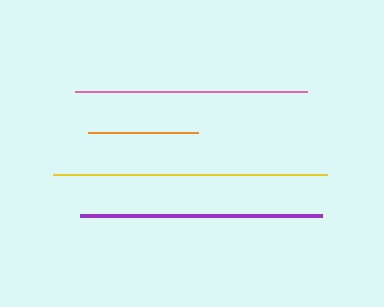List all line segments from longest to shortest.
From longest to shortest: yellow, purple, pink, orange.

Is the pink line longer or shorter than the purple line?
The purple line is longer than the pink line.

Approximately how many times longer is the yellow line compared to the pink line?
The yellow line is approximately 1.2 times the length of the pink line.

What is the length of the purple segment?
The purple segment is approximately 242 pixels long.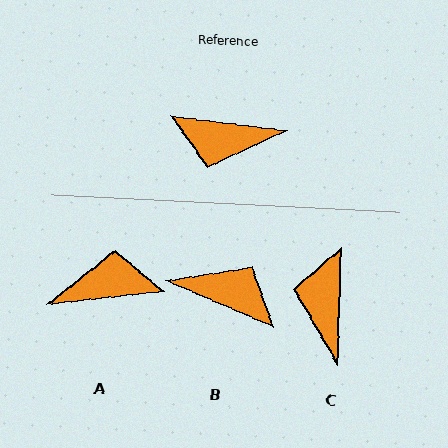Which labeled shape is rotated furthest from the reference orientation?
A, about 166 degrees away.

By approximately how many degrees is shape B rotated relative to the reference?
Approximately 164 degrees counter-clockwise.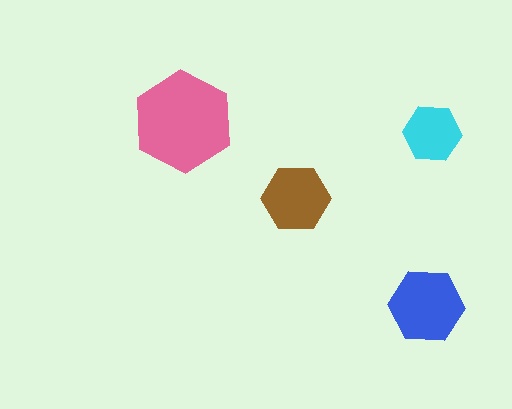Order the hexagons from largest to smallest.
the pink one, the blue one, the brown one, the cyan one.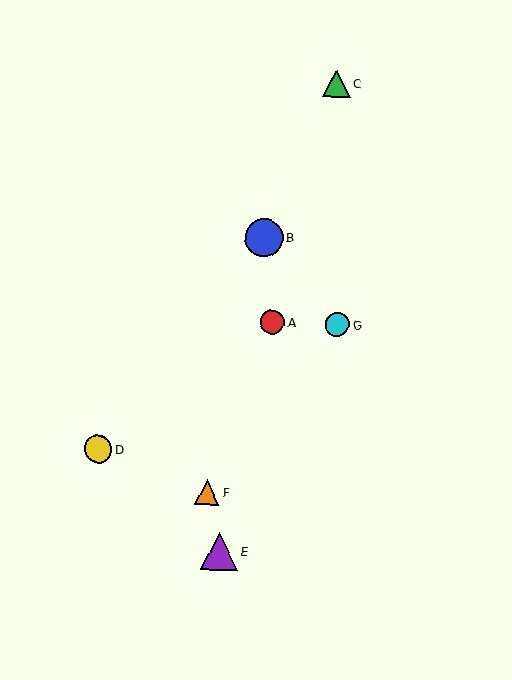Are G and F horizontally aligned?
No, G is at y≈325 and F is at y≈492.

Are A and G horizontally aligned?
Yes, both are at y≈322.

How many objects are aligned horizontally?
2 objects (A, G) are aligned horizontally.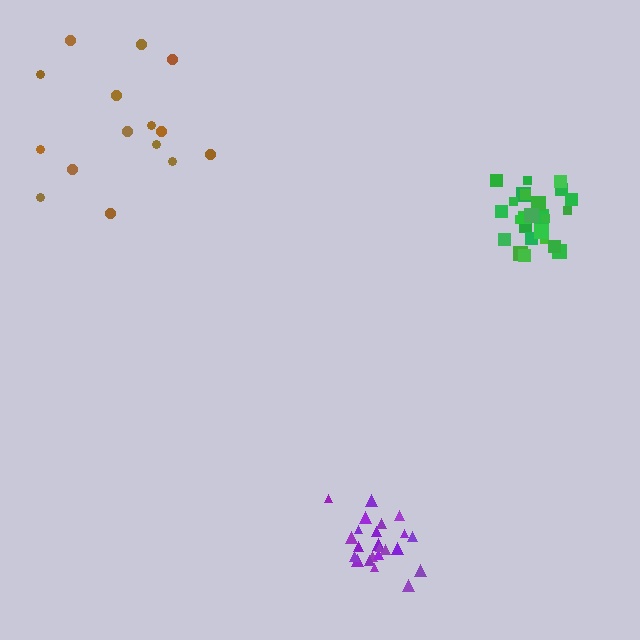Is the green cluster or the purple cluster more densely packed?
Green.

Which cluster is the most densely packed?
Green.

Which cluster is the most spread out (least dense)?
Brown.